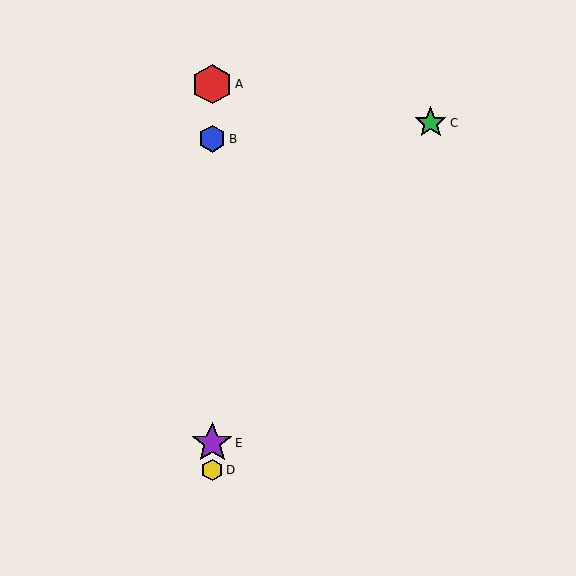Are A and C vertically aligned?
No, A is at x≈212 and C is at x≈431.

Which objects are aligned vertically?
Objects A, B, D, E are aligned vertically.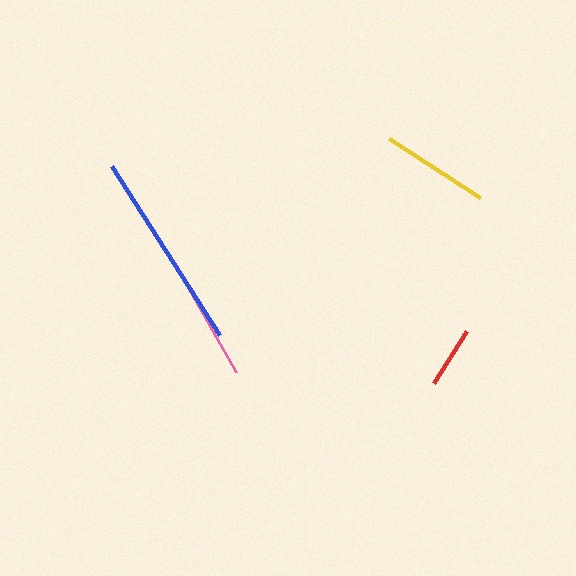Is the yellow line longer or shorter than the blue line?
The blue line is longer than the yellow line.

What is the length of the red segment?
The red segment is approximately 62 pixels long.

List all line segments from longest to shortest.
From longest to shortest: blue, pink, yellow, red.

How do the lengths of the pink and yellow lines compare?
The pink and yellow lines are approximately the same length.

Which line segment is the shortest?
The red line is the shortest at approximately 62 pixels.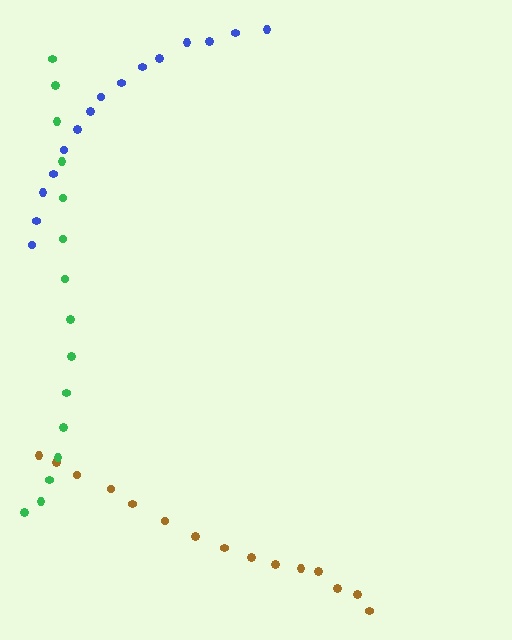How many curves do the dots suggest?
There are 3 distinct paths.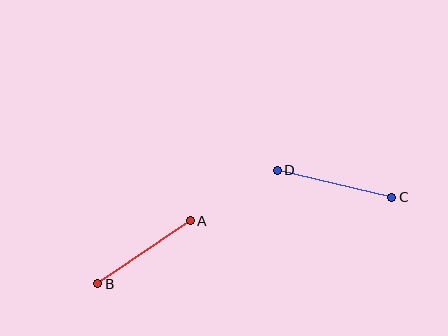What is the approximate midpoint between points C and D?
The midpoint is at approximately (335, 184) pixels.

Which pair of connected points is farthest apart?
Points C and D are farthest apart.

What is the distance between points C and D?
The distance is approximately 117 pixels.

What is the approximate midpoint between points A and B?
The midpoint is at approximately (144, 252) pixels.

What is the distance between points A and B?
The distance is approximately 112 pixels.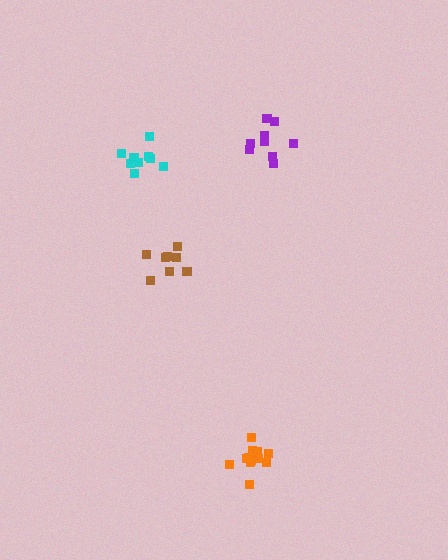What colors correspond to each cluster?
The clusters are colored: brown, orange, cyan, purple.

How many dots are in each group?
Group 1: 8 dots, Group 2: 12 dots, Group 3: 10 dots, Group 4: 9 dots (39 total).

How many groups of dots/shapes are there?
There are 4 groups.